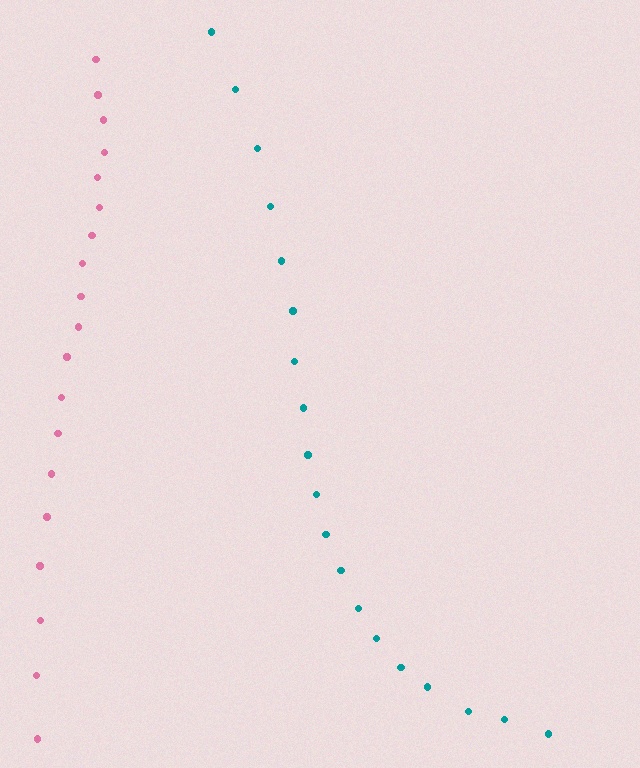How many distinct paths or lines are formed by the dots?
There are 2 distinct paths.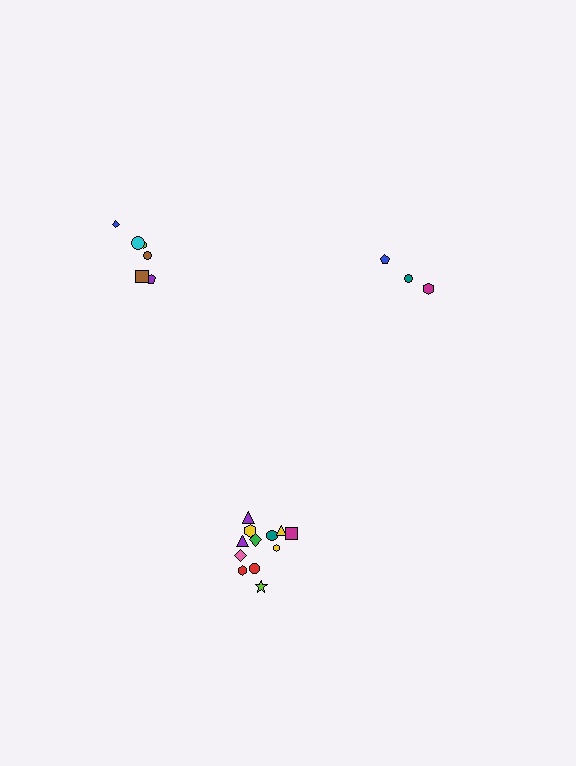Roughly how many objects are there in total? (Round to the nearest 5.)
Roughly 20 objects in total.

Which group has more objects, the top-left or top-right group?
The top-left group.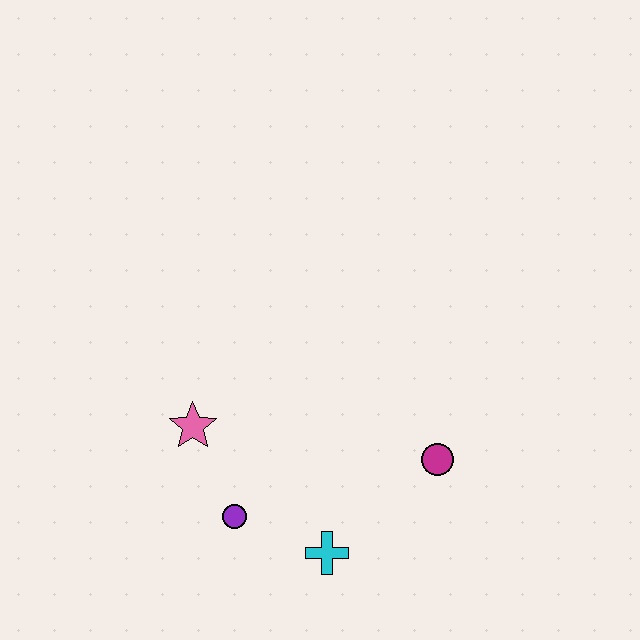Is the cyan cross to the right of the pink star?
Yes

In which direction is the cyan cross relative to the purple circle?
The cyan cross is to the right of the purple circle.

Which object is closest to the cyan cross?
The purple circle is closest to the cyan cross.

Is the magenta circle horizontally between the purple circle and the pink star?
No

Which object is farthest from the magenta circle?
The pink star is farthest from the magenta circle.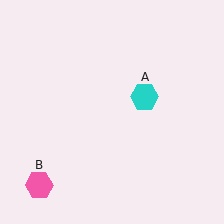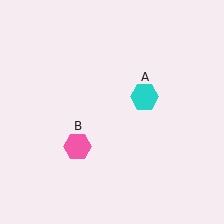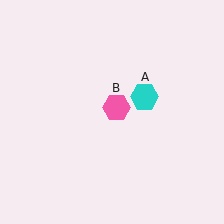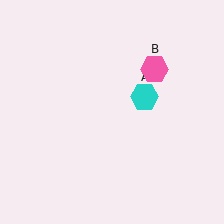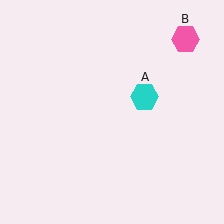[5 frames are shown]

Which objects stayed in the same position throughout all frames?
Cyan hexagon (object A) remained stationary.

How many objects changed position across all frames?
1 object changed position: pink hexagon (object B).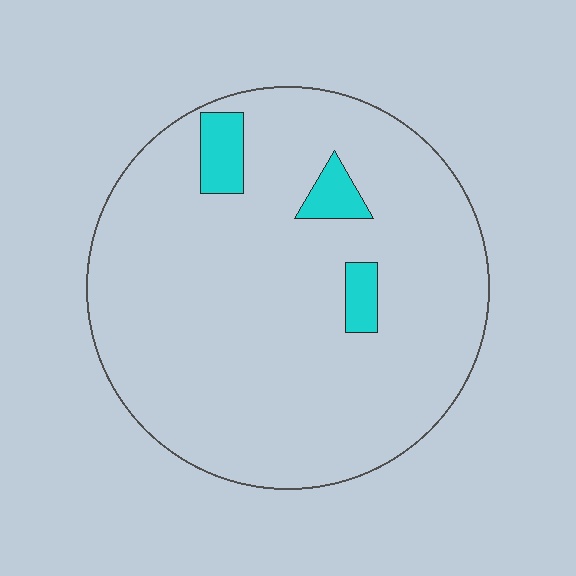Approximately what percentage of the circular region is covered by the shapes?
Approximately 5%.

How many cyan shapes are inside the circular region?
3.